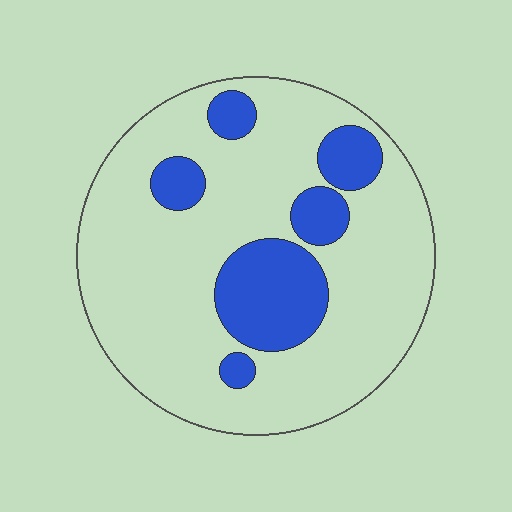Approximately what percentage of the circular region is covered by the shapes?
Approximately 20%.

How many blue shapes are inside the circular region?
6.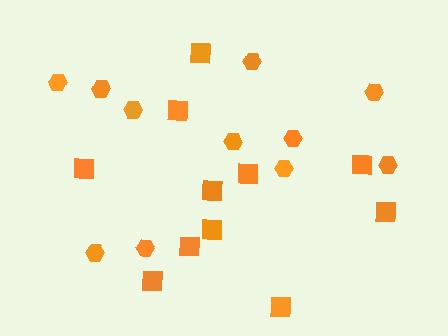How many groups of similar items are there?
There are 2 groups: one group of hexagons (11) and one group of squares (11).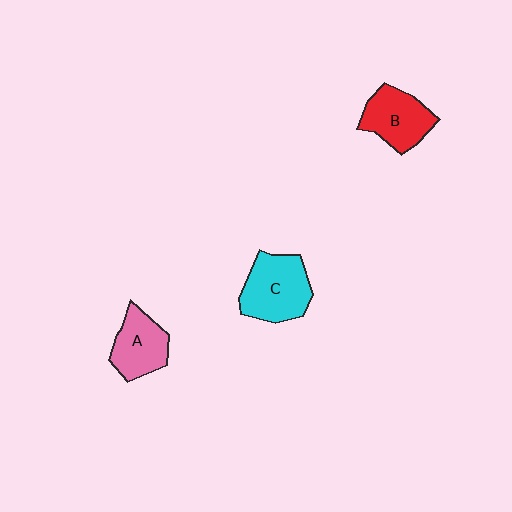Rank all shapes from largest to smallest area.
From largest to smallest: C (cyan), B (red), A (pink).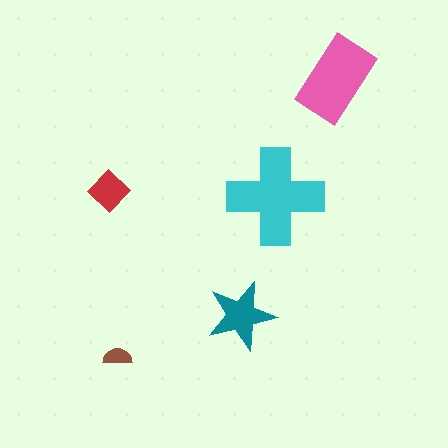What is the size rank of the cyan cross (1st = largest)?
1st.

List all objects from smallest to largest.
The brown semicircle, the red diamond, the teal star, the pink rectangle, the cyan cross.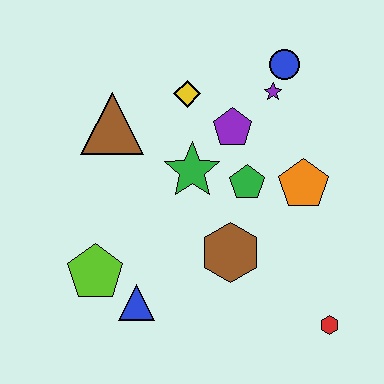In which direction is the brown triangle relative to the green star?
The brown triangle is to the left of the green star.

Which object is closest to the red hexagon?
The brown hexagon is closest to the red hexagon.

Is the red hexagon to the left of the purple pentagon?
No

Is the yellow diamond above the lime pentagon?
Yes